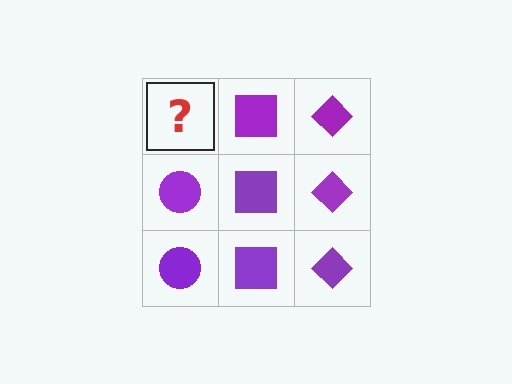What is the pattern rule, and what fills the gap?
The rule is that each column has a consistent shape. The gap should be filled with a purple circle.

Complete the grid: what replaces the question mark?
The question mark should be replaced with a purple circle.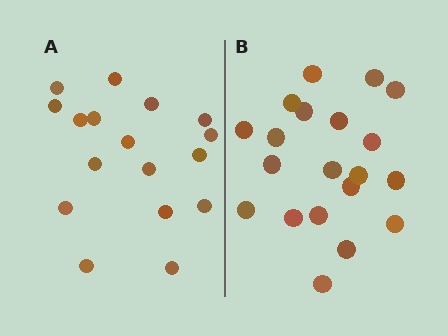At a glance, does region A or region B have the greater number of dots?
Region B (the right region) has more dots.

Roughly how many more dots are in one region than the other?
Region B has just a few more — roughly 2 or 3 more dots than region A.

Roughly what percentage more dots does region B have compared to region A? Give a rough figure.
About 20% more.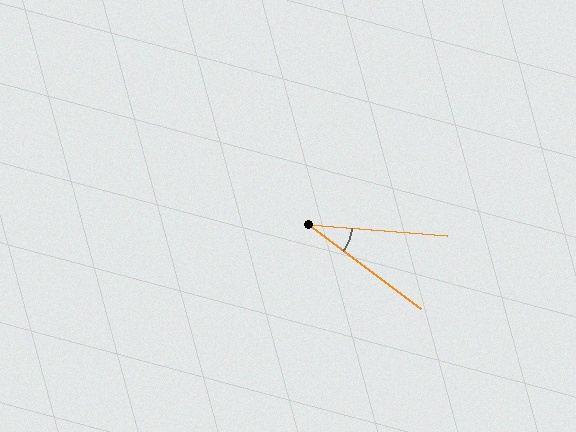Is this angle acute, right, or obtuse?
It is acute.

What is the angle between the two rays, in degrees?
Approximately 33 degrees.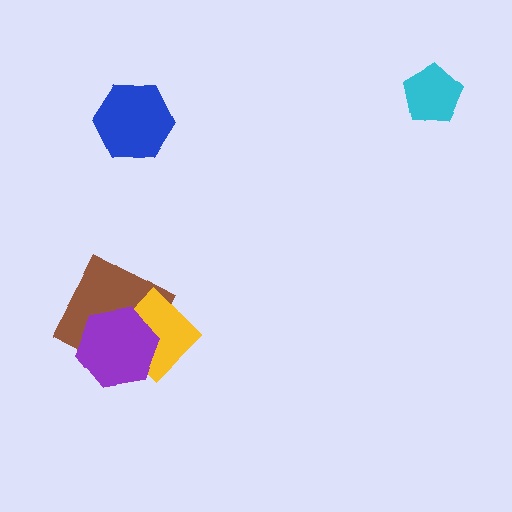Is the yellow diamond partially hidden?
Yes, it is partially covered by another shape.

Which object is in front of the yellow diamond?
The purple hexagon is in front of the yellow diamond.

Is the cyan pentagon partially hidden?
No, no other shape covers it.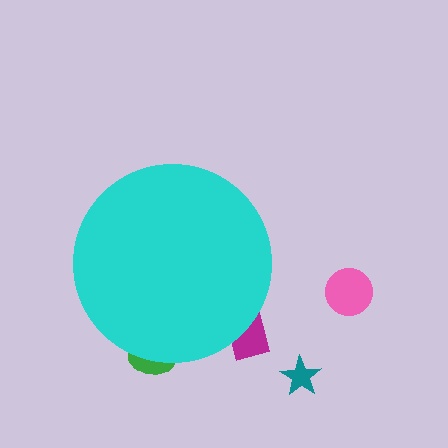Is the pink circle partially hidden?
No, the pink circle is fully visible.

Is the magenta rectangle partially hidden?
Yes, the magenta rectangle is partially hidden behind the cyan circle.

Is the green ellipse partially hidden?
Yes, the green ellipse is partially hidden behind the cyan circle.